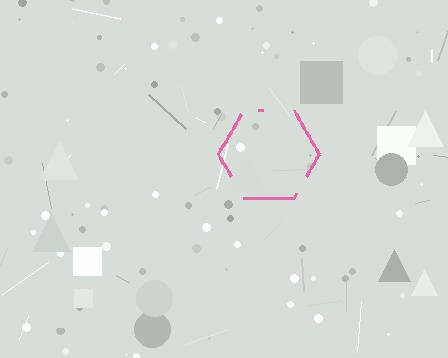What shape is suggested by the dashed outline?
The dashed outline suggests a hexagon.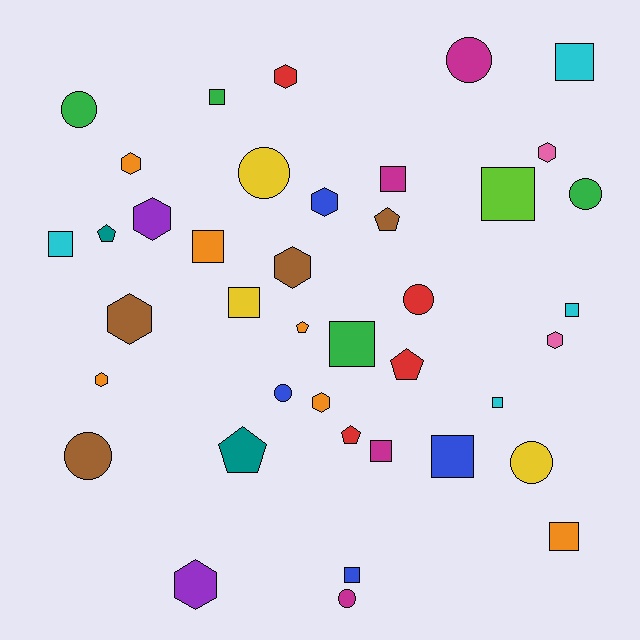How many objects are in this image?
There are 40 objects.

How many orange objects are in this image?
There are 6 orange objects.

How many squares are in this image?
There are 14 squares.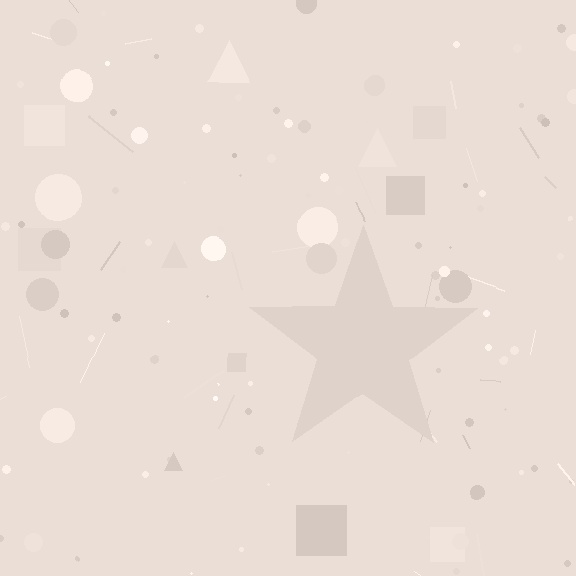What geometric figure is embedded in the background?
A star is embedded in the background.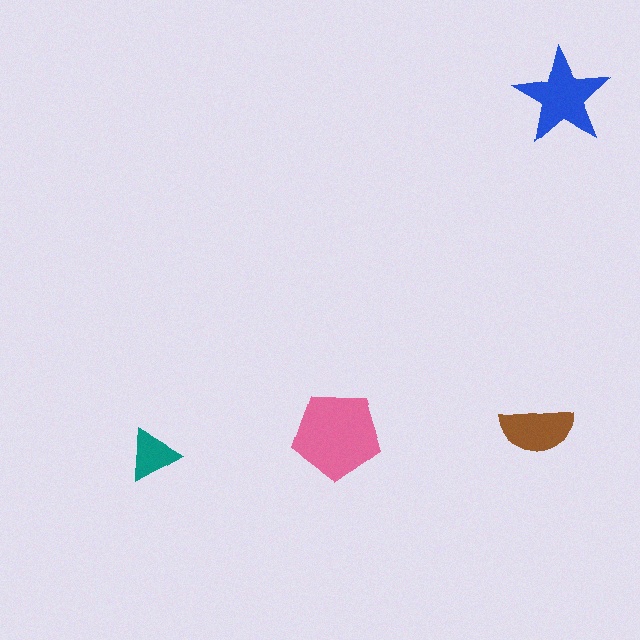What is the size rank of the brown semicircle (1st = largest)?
3rd.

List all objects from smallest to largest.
The teal triangle, the brown semicircle, the blue star, the pink pentagon.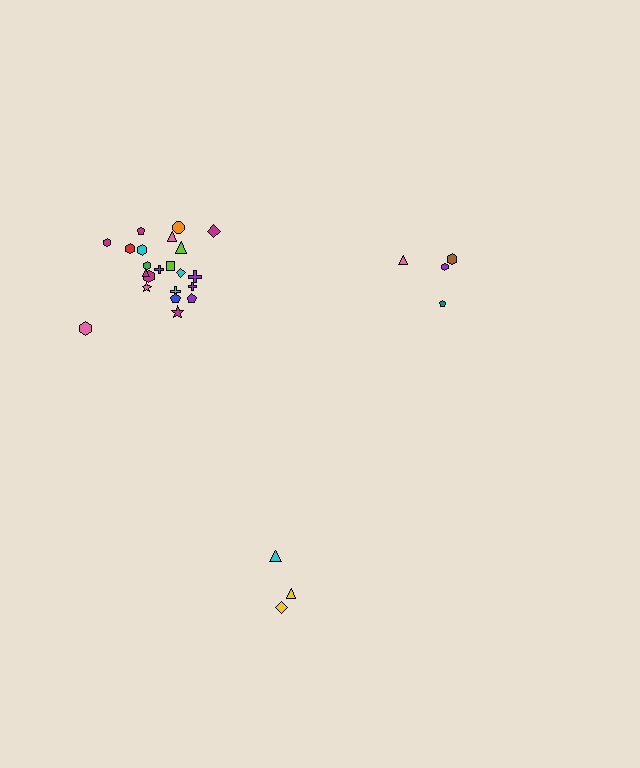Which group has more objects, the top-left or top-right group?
The top-left group.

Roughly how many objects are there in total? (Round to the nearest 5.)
Roughly 30 objects in total.